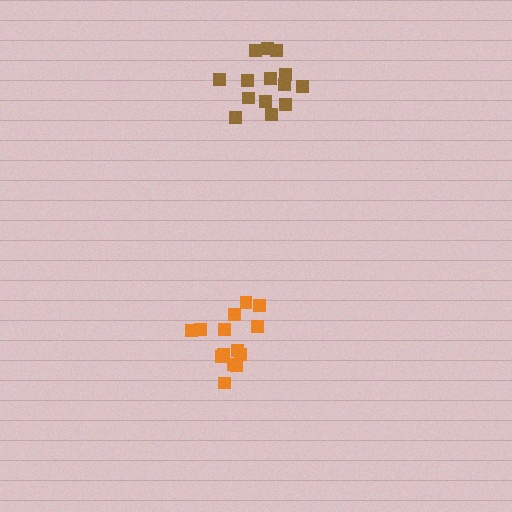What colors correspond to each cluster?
The clusters are colored: orange, brown.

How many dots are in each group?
Group 1: 15 dots, Group 2: 14 dots (29 total).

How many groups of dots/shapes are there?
There are 2 groups.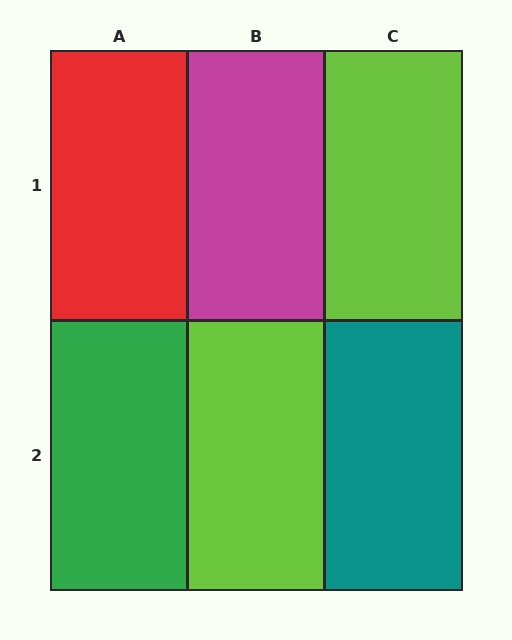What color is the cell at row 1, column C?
Lime.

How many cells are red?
1 cell is red.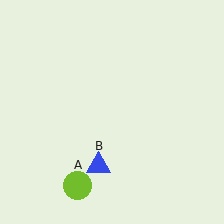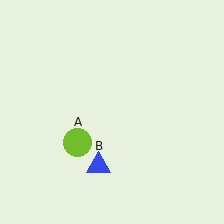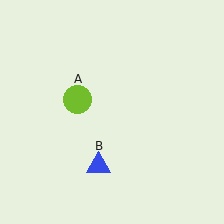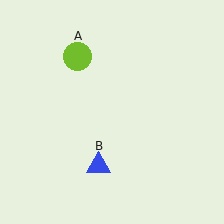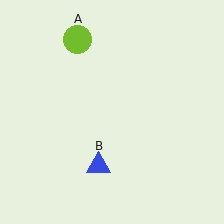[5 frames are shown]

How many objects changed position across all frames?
1 object changed position: lime circle (object A).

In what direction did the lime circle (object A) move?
The lime circle (object A) moved up.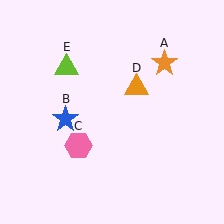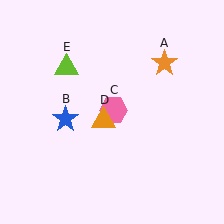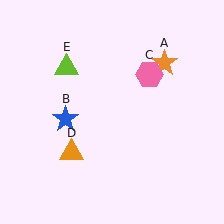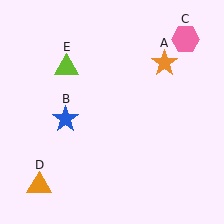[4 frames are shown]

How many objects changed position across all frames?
2 objects changed position: pink hexagon (object C), orange triangle (object D).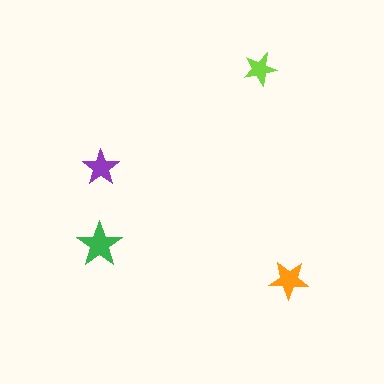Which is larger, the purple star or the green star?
The green one.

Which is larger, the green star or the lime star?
The green one.